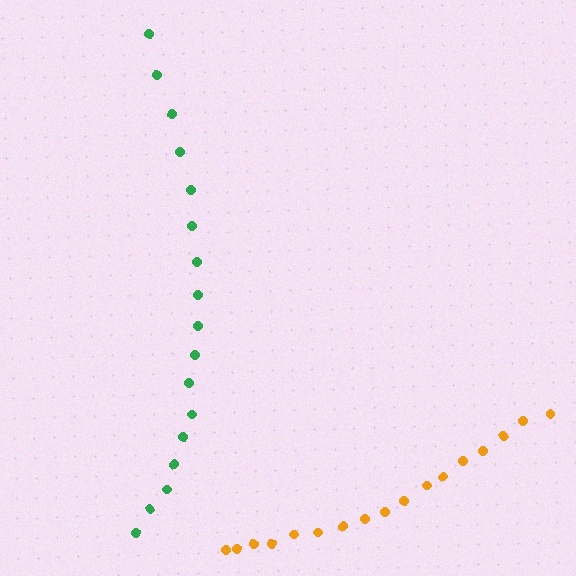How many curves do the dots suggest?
There are 2 distinct paths.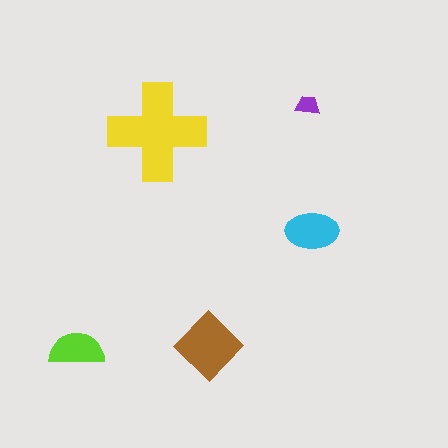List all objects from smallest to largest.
The purple trapezoid, the lime semicircle, the cyan ellipse, the brown diamond, the yellow cross.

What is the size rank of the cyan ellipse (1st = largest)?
3rd.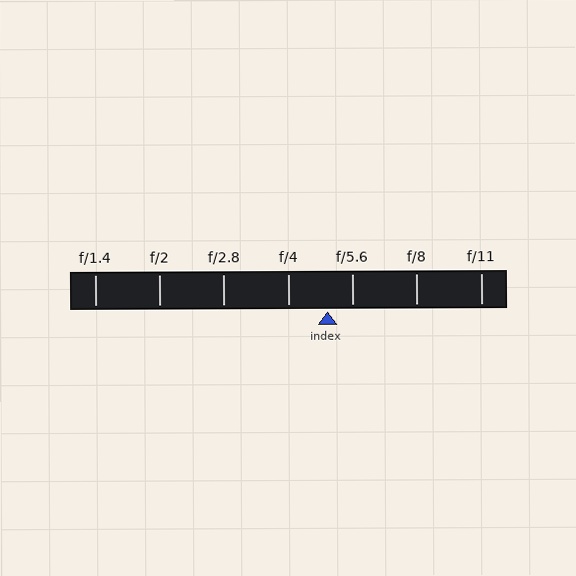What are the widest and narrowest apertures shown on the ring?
The widest aperture shown is f/1.4 and the narrowest is f/11.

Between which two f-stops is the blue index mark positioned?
The index mark is between f/4 and f/5.6.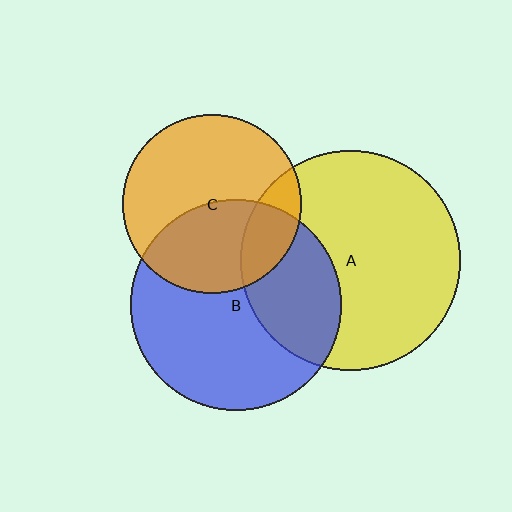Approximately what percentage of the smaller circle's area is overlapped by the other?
Approximately 35%.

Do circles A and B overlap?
Yes.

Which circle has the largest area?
Circle A (yellow).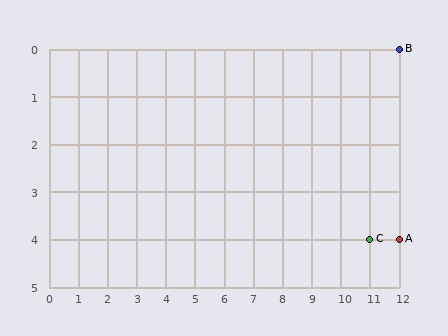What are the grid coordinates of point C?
Point C is at grid coordinates (11, 4).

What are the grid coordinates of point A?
Point A is at grid coordinates (12, 4).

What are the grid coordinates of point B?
Point B is at grid coordinates (12, 0).